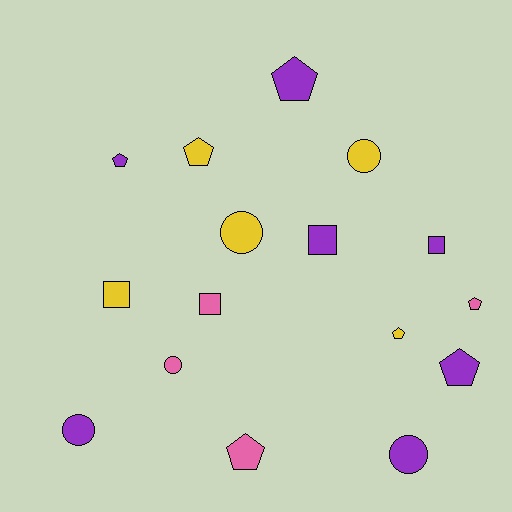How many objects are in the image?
There are 16 objects.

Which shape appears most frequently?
Pentagon, with 7 objects.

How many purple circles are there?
There are 2 purple circles.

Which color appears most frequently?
Purple, with 7 objects.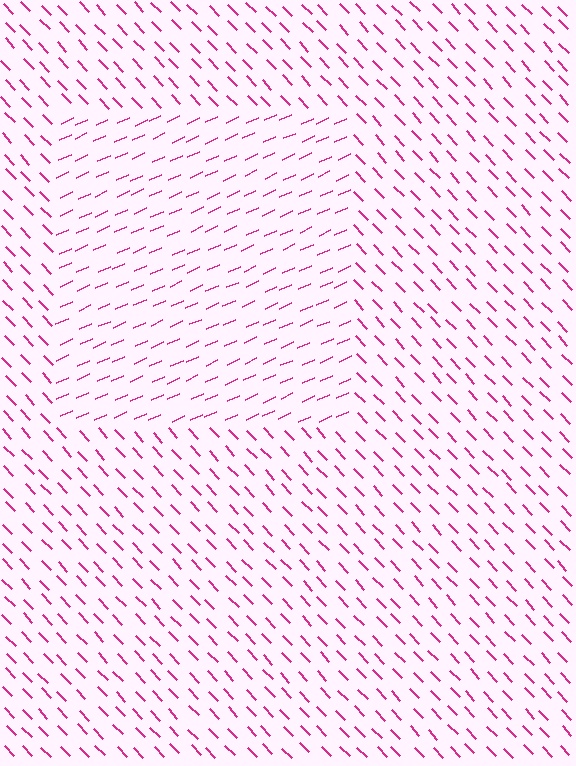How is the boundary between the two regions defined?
The boundary is defined purely by a change in line orientation (approximately 71 degrees difference). All lines are the same color and thickness.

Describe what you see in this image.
The image is filled with small magenta line segments. A rectangle region in the image has lines oriented differently from the surrounding lines, creating a visible texture boundary.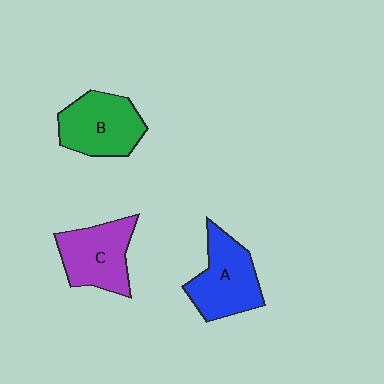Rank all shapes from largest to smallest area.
From largest to smallest: A (blue), B (green), C (purple).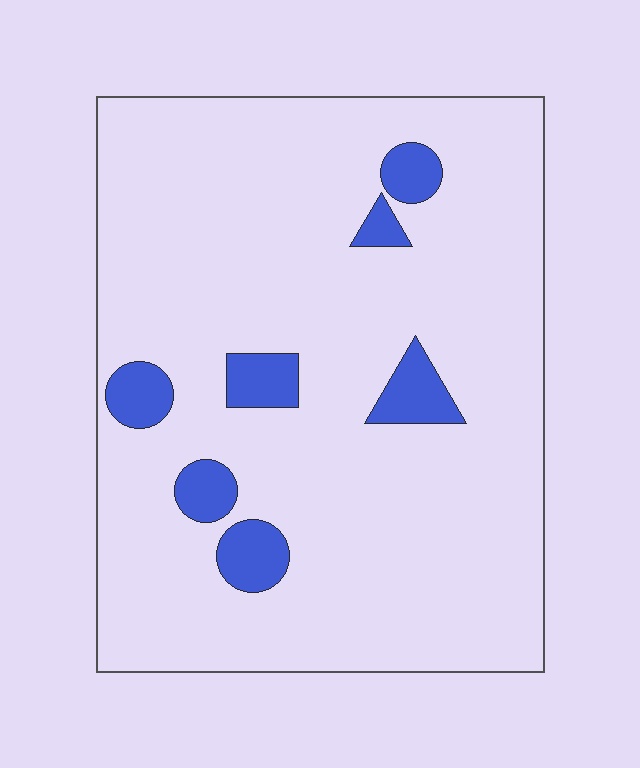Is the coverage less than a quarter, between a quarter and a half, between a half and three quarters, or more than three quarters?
Less than a quarter.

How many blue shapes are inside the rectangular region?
7.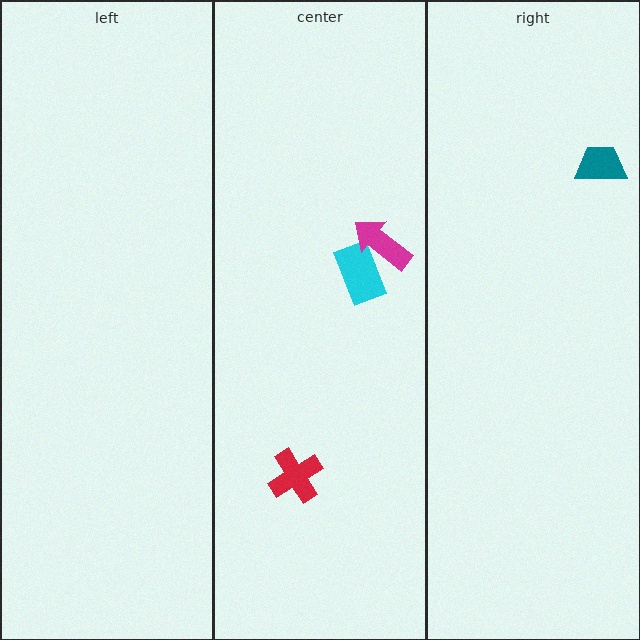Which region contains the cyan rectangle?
The center region.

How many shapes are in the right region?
1.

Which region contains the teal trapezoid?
The right region.